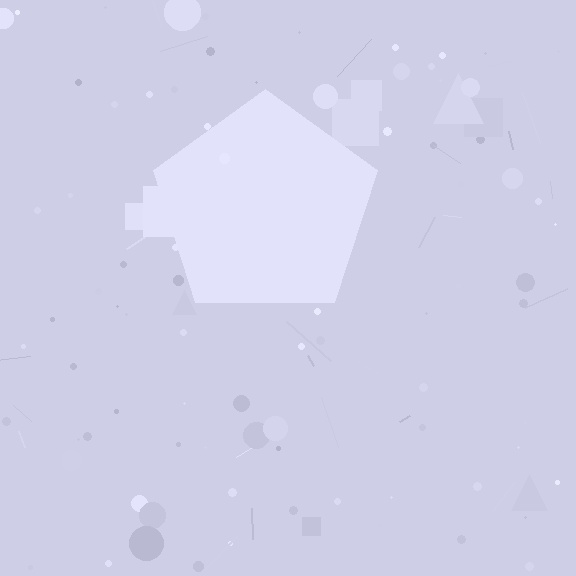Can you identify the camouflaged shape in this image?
The camouflaged shape is a pentagon.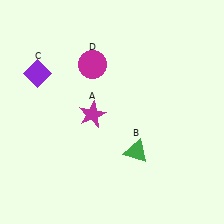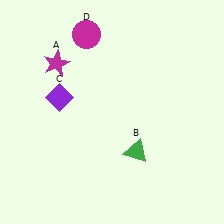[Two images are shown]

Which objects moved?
The objects that moved are: the magenta star (A), the purple diamond (C), the magenta circle (D).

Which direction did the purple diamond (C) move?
The purple diamond (C) moved down.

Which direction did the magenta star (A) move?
The magenta star (A) moved up.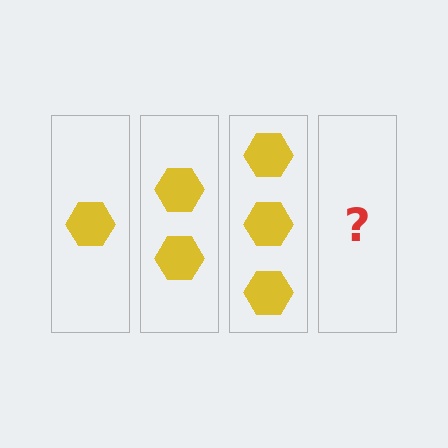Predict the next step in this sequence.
The next step is 4 hexagons.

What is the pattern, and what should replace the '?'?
The pattern is that each step adds one more hexagon. The '?' should be 4 hexagons.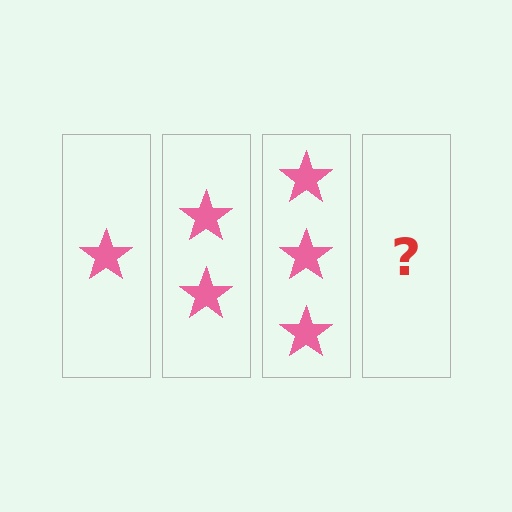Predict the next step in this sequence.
The next step is 4 stars.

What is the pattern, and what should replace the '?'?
The pattern is that each step adds one more star. The '?' should be 4 stars.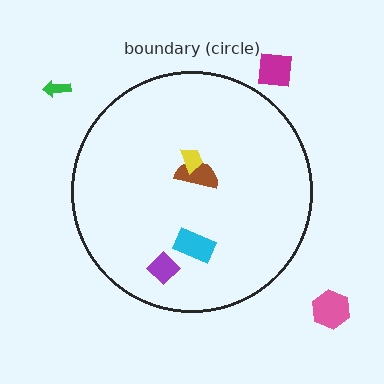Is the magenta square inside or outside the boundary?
Outside.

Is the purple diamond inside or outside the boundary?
Inside.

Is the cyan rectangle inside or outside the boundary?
Inside.